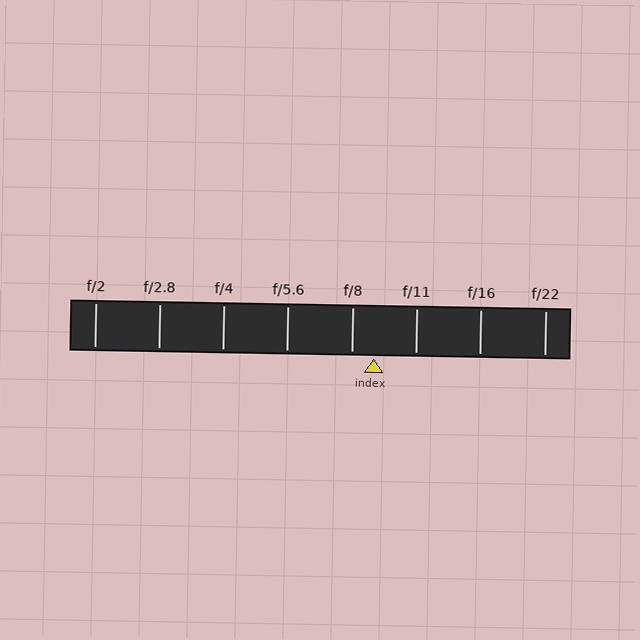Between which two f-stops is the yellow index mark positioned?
The index mark is between f/8 and f/11.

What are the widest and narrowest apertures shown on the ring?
The widest aperture shown is f/2 and the narrowest is f/22.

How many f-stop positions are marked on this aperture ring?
There are 8 f-stop positions marked.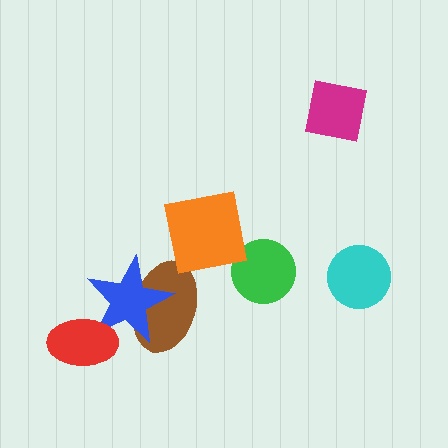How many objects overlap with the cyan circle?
0 objects overlap with the cyan circle.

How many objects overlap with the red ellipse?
1 object overlaps with the red ellipse.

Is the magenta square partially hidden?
No, no other shape covers it.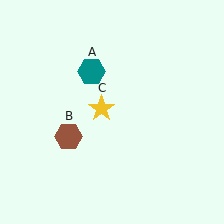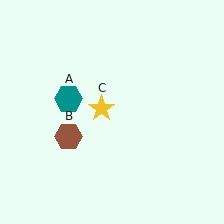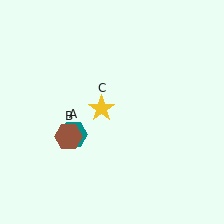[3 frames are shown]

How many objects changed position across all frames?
1 object changed position: teal hexagon (object A).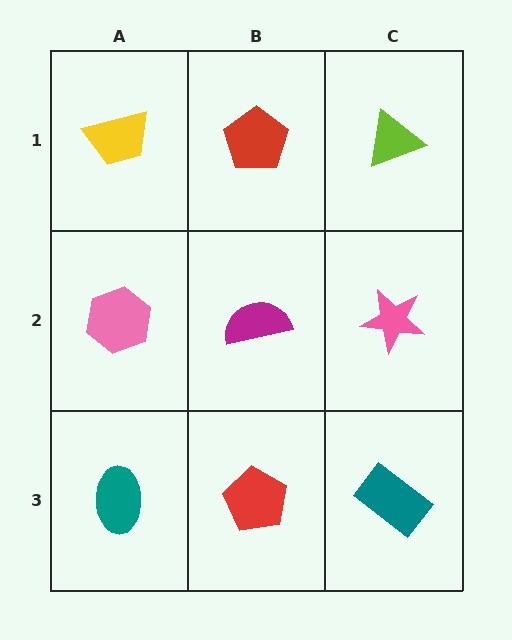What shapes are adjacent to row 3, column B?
A magenta semicircle (row 2, column B), a teal ellipse (row 3, column A), a teal rectangle (row 3, column C).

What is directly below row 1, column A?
A pink hexagon.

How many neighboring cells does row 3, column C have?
2.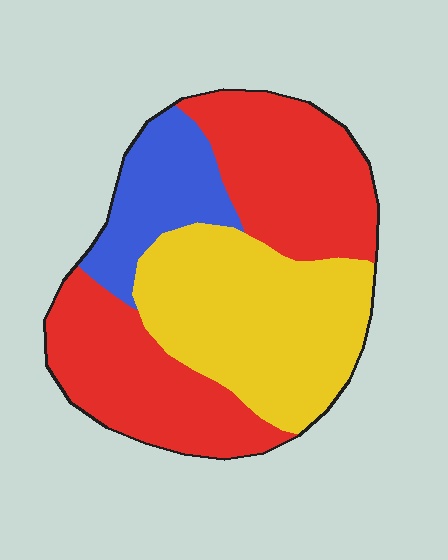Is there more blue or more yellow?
Yellow.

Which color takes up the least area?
Blue, at roughly 15%.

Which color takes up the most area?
Red, at roughly 50%.